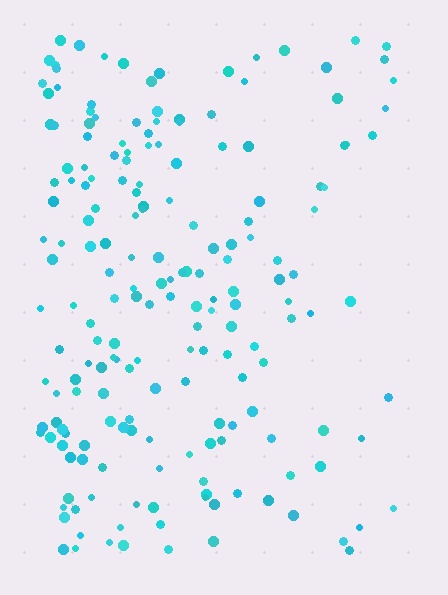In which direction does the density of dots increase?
From right to left, with the left side densest.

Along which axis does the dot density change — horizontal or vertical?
Horizontal.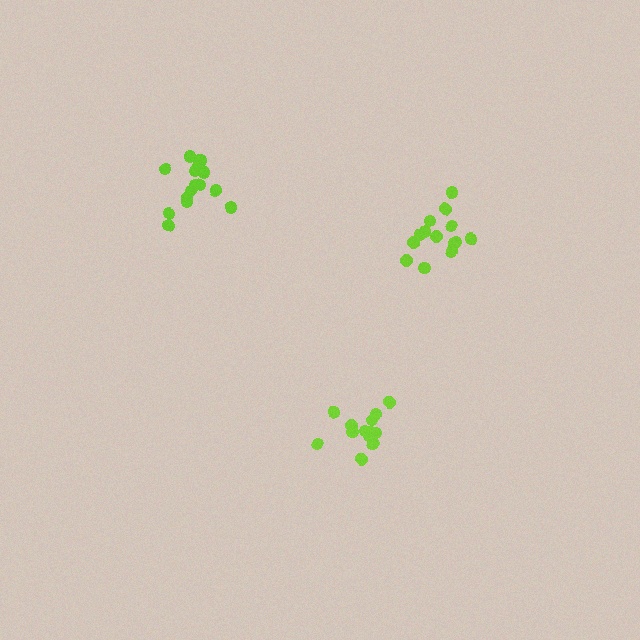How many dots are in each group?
Group 1: 15 dots, Group 2: 14 dots, Group 3: 13 dots (42 total).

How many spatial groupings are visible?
There are 3 spatial groupings.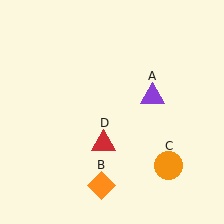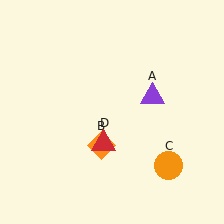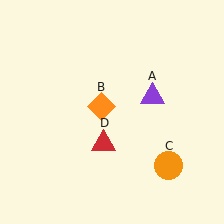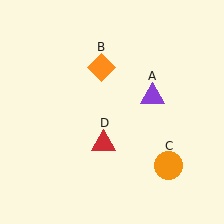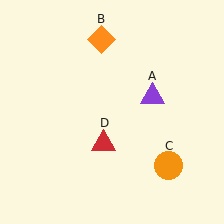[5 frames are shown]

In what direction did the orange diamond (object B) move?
The orange diamond (object B) moved up.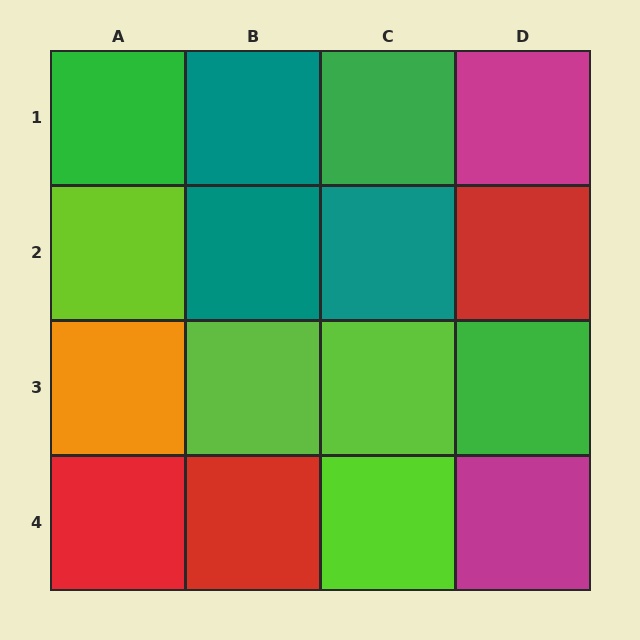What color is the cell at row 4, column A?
Red.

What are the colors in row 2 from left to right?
Lime, teal, teal, red.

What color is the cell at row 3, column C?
Lime.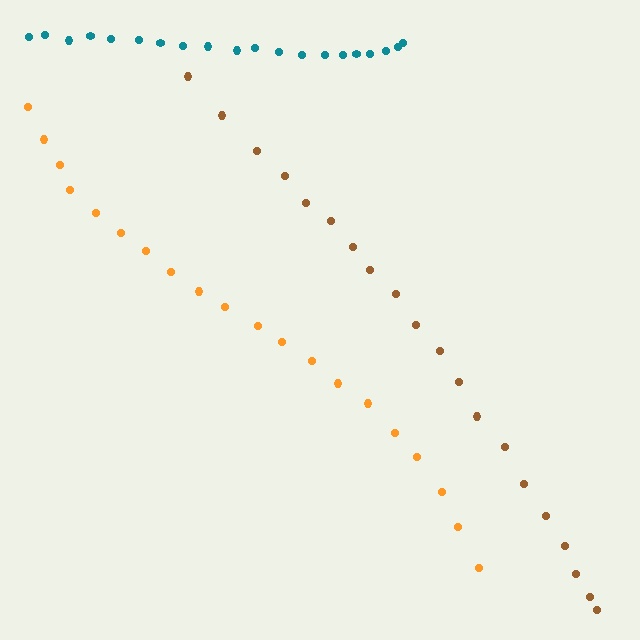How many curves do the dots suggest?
There are 3 distinct paths.